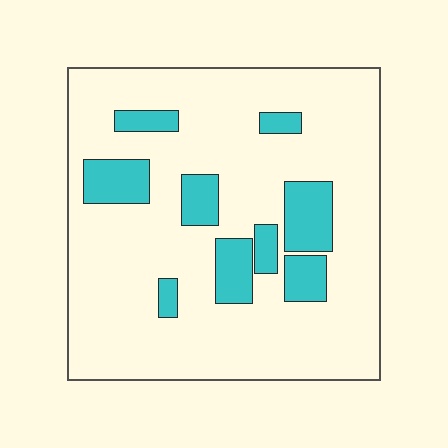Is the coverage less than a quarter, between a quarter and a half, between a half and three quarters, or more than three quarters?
Less than a quarter.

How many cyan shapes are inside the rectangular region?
9.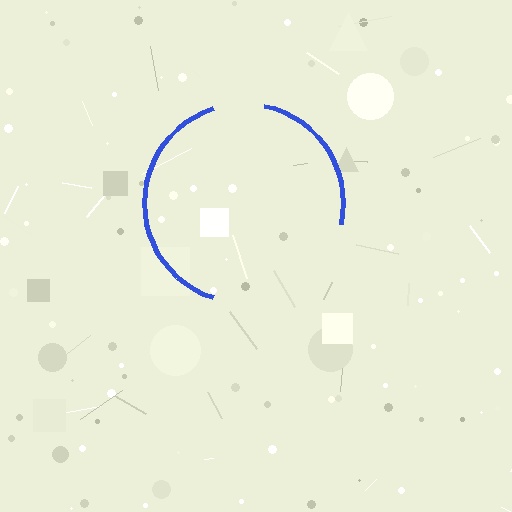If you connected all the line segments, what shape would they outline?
They would outline a circle.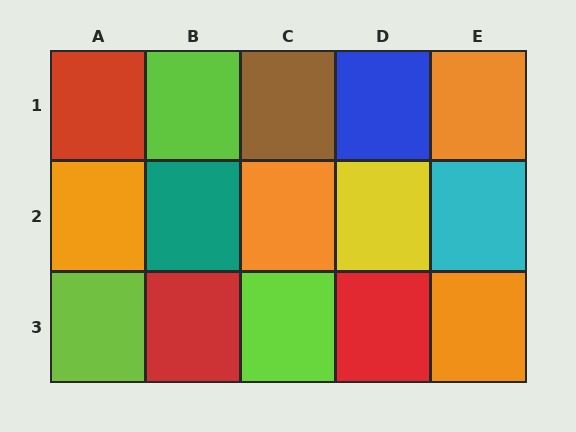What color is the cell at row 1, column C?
Brown.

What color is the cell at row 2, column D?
Yellow.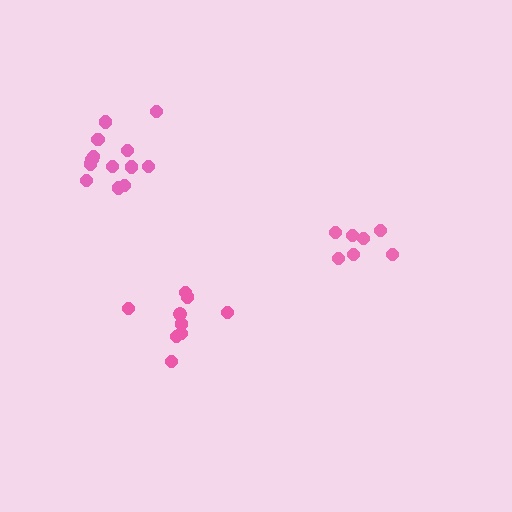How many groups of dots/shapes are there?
There are 3 groups.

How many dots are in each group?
Group 1: 13 dots, Group 2: 7 dots, Group 3: 9 dots (29 total).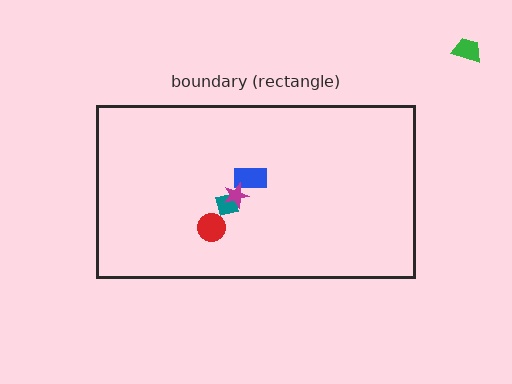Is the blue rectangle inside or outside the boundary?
Inside.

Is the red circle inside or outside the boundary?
Inside.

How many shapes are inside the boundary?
4 inside, 1 outside.